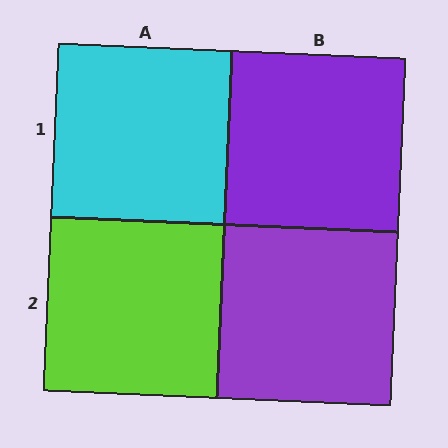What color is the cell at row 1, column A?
Cyan.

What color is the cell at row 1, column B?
Purple.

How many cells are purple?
2 cells are purple.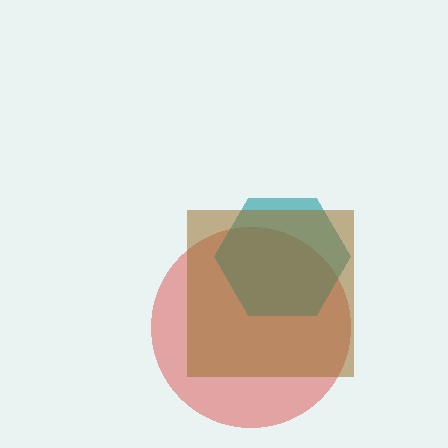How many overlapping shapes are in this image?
There are 3 overlapping shapes in the image.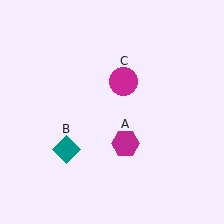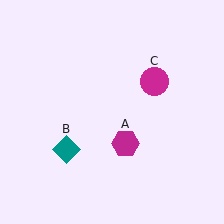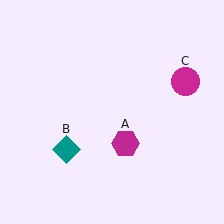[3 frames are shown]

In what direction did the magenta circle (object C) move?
The magenta circle (object C) moved right.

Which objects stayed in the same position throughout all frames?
Magenta hexagon (object A) and teal diamond (object B) remained stationary.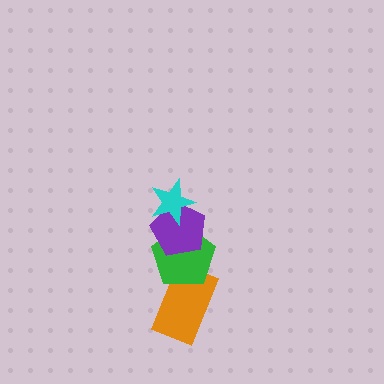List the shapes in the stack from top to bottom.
From top to bottom: the cyan star, the purple pentagon, the green pentagon, the orange rectangle.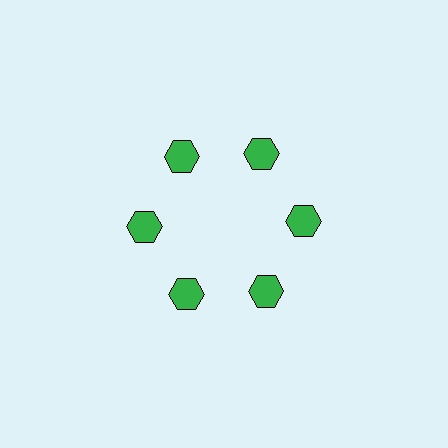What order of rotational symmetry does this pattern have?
This pattern has 6-fold rotational symmetry.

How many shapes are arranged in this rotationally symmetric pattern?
There are 6 shapes, arranged in 6 groups of 1.